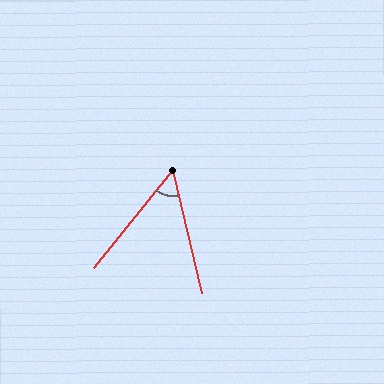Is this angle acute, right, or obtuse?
It is acute.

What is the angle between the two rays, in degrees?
Approximately 52 degrees.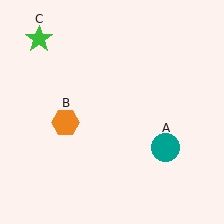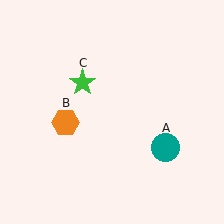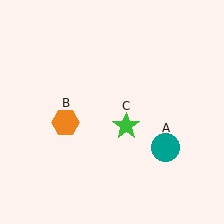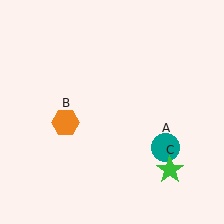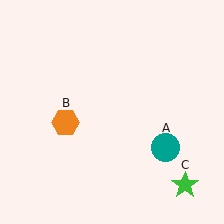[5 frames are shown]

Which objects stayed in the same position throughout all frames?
Teal circle (object A) and orange hexagon (object B) remained stationary.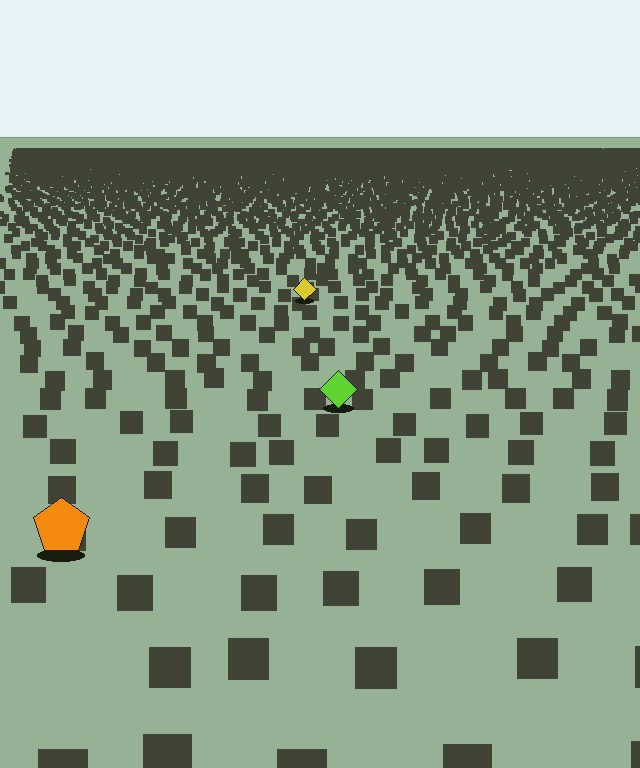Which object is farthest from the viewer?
The yellow diamond is farthest from the viewer. It appears smaller and the ground texture around it is denser.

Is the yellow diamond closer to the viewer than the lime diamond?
No. The lime diamond is closer — you can tell from the texture gradient: the ground texture is coarser near it.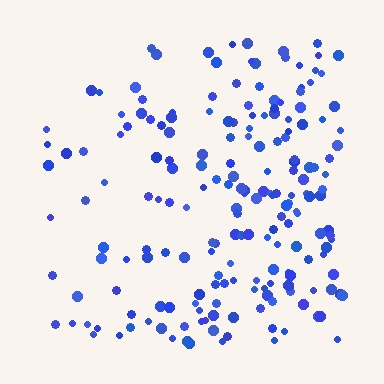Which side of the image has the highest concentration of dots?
The right.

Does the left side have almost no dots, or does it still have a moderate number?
Still a moderate number, just noticeably fewer than the right.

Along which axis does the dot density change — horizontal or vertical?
Horizontal.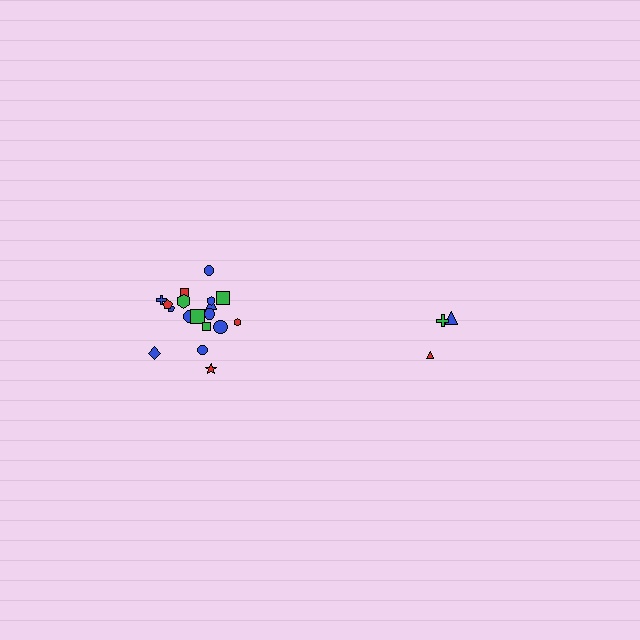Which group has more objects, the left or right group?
The left group.